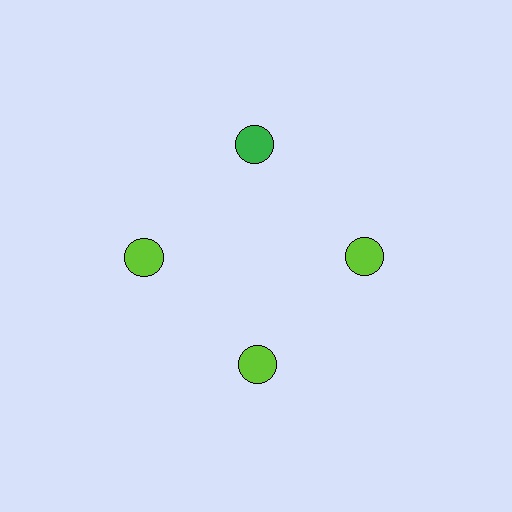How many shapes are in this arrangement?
There are 4 shapes arranged in a ring pattern.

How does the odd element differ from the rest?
It has a different color: green instead of lime.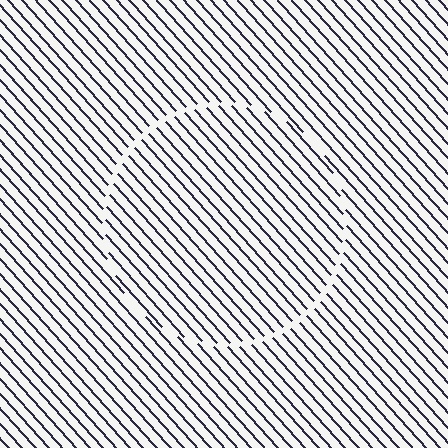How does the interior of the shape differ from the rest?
The interior of the shape contains the same grating, shifted by half a period — the contour is defined by the phase discontinuity where line-ends from the inner and outer gratings abut.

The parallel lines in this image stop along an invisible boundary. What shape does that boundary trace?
An illusory circle. The interior of the shape contains the same grating, shifted by half a period — the contour is defined by the phase discontinuity where line-ends from the inner and outer gratings abut.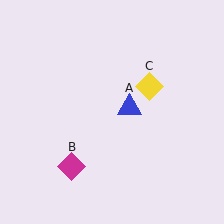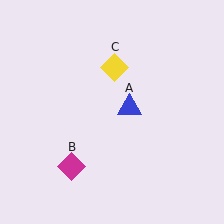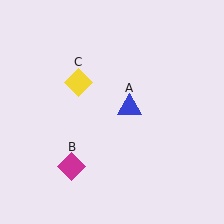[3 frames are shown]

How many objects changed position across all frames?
1 object changed position: yellow diamond (object C).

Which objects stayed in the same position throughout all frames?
Blue triangle (object A) and magenta diamond (object B) remained stationary.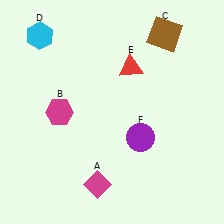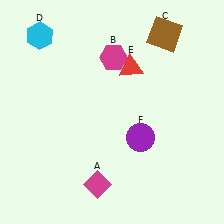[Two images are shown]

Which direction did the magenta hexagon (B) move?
The magenta hexagon (B) moved up.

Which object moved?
The magenta hexagon (B) moved up.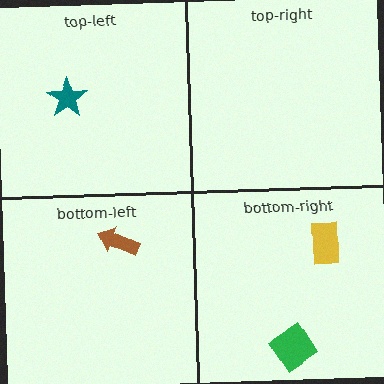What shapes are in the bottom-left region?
The brown arrow.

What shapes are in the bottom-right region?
The yellow rectangle, the green diamond.